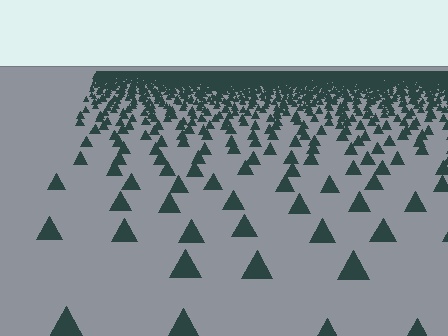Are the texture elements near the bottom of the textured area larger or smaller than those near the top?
Larger. Near the bottom, elements are closer to the viewer and appear at a bigger on-screen size.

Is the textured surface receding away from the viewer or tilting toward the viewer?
The surface is receding away from the viewer. Texture elements get smaller and denser toward the top.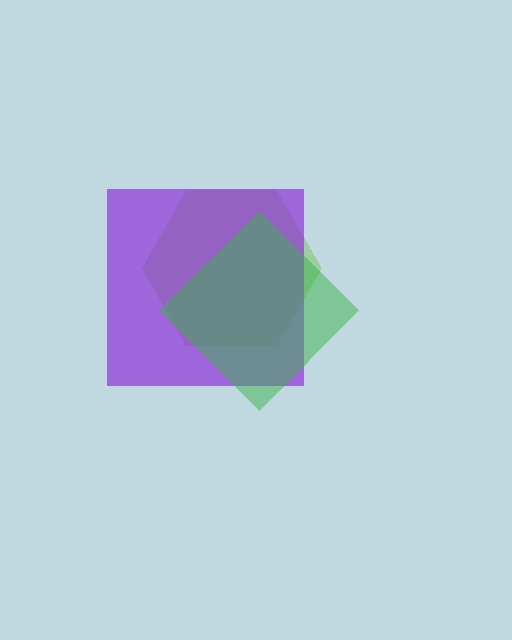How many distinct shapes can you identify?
There are 3 distinct shapes: a lime hexagon, a purple square, a green diamond.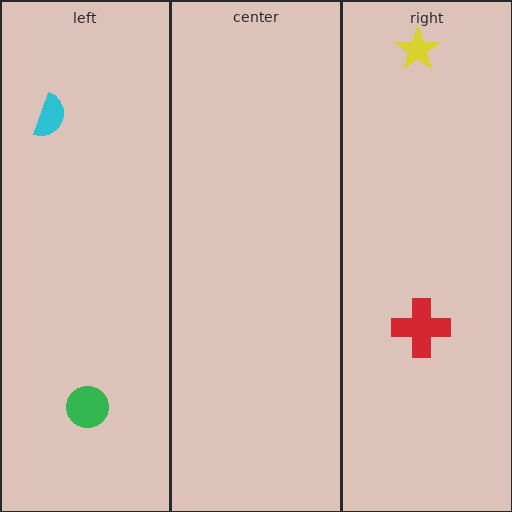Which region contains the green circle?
The left region.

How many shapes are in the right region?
2.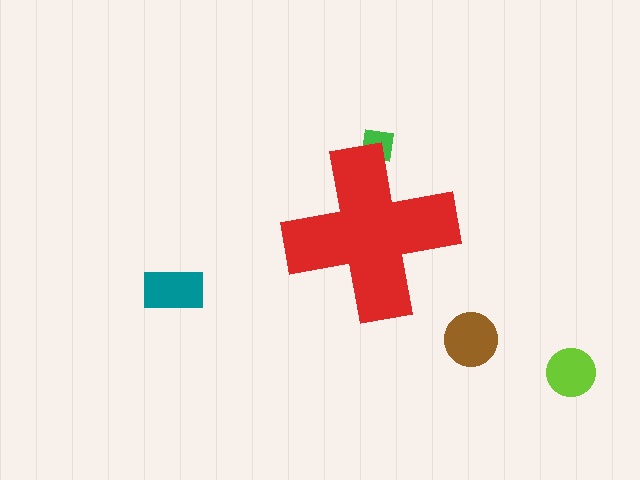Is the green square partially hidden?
Yes, the green square is partially hidden behind the red cross.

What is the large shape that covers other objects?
A red cross.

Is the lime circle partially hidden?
No, the lime circle is fully visible.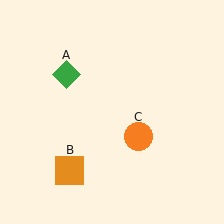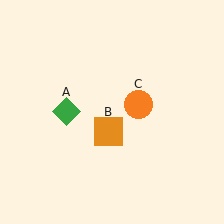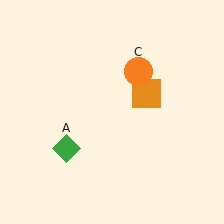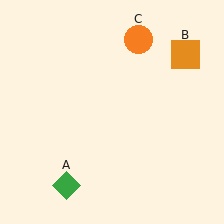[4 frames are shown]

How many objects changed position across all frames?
3 objects changed position: green diamond (object A), orange square (object B), orange circle (object C).